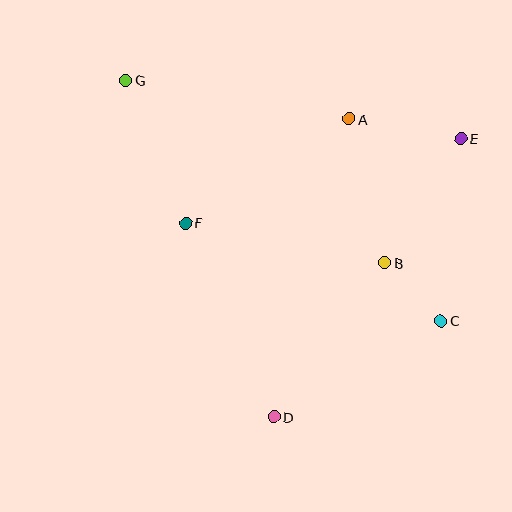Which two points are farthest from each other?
Points C and G are farthest from each other.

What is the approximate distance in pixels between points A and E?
The distance between A and E is approximately 113 pixels.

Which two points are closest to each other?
Points B and C are closest to each other.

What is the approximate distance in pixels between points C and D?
The distance between C and D is approximately 193 pixels.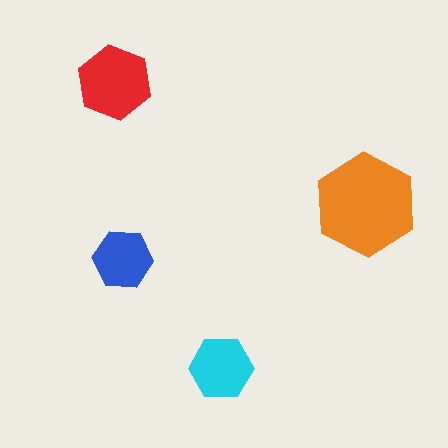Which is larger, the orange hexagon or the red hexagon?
The orange one.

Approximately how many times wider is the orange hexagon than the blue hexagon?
About 1.5 times wider.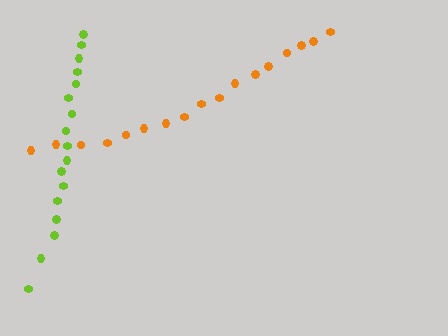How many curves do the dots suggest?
There are 2 distinct paths.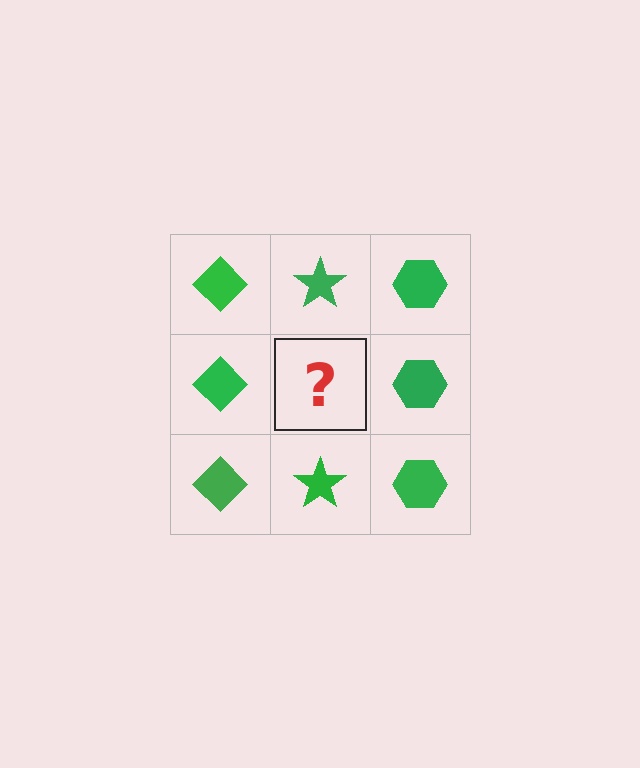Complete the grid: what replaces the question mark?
The question mark should be replaced with a green star.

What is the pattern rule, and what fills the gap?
The rule is that each column has a consistent shape. The gap should be filled with a green star.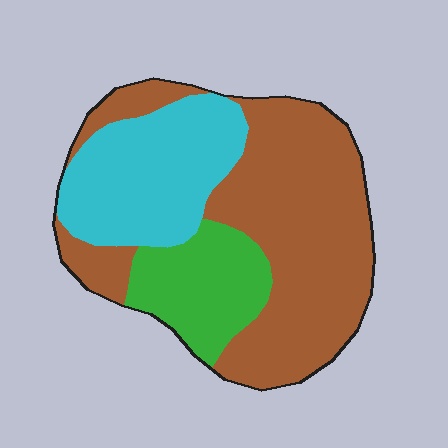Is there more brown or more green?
Brown.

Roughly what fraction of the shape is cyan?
Cyan covers 28% of the shape.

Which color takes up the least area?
Green, at roughly 20%.